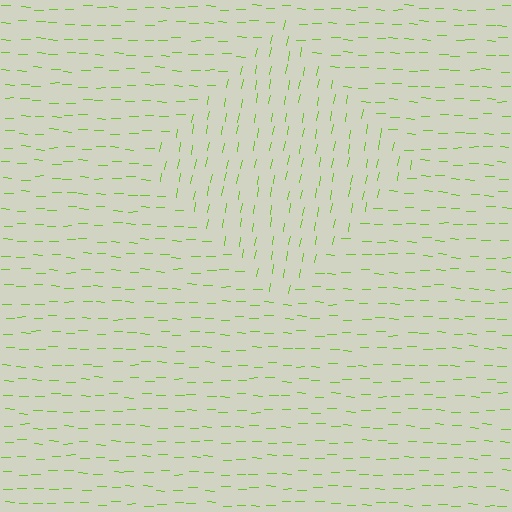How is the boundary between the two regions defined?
The boundary is defined purely by a change in line orientation (approximately 81 degrees difference). All lines are the same color and thickness.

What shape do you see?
I see a diamond.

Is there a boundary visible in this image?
Yes, there is a texture boundary formed by a change in line orientation.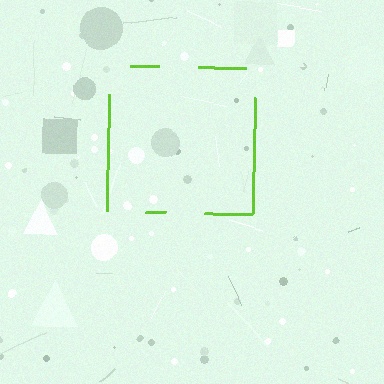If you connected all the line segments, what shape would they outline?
They would outline a square.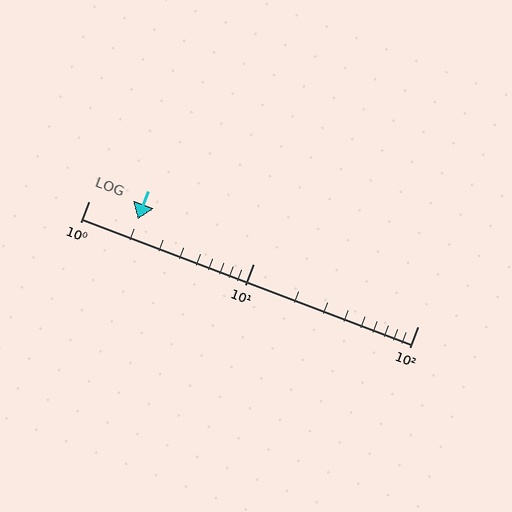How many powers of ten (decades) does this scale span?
The scale spans 2 decades, from 1 to 100.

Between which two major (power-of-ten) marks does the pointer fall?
The pointer is between 1 and 10.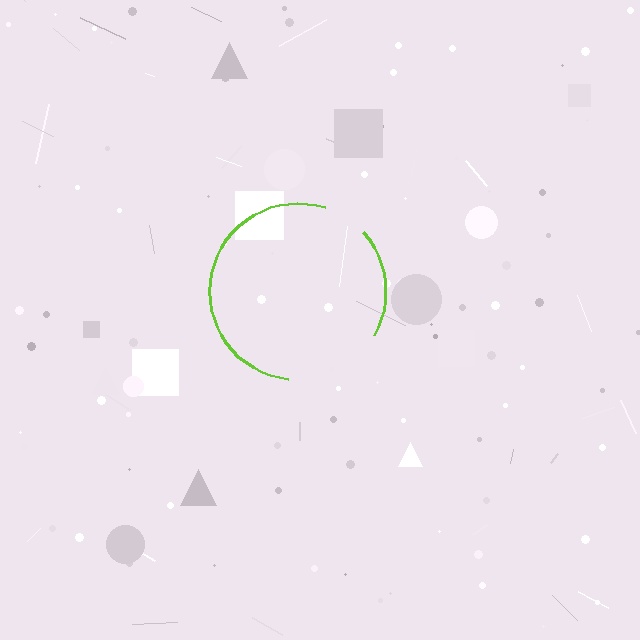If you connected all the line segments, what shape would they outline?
They would outline a circle.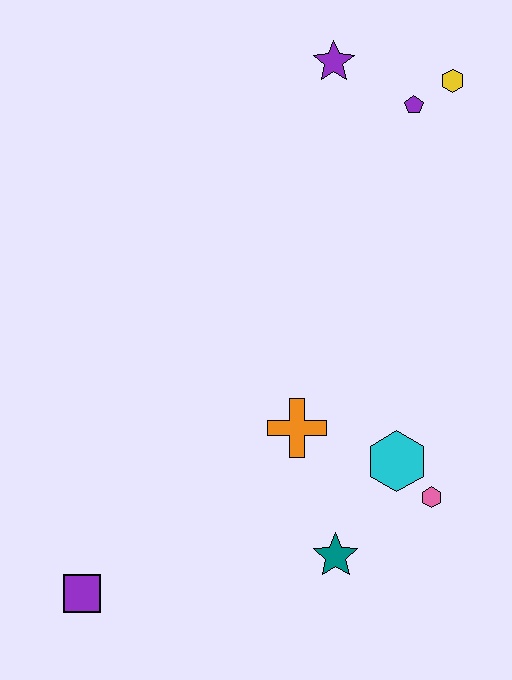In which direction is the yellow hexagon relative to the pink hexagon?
The yellow hexagon is above the pink hexagon.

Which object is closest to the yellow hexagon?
The purple pentagon is closest to the yellow hexagon.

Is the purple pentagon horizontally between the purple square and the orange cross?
No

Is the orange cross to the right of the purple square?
Yes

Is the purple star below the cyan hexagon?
No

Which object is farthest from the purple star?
The purple square is farthest from the purple star.